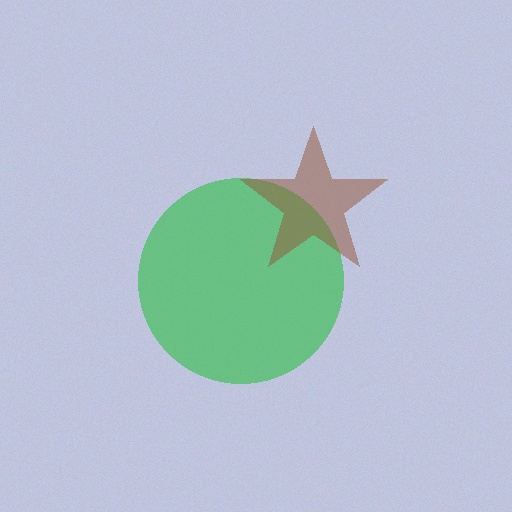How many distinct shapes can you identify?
There are 2 distinct shapes: a green circle, a brown star.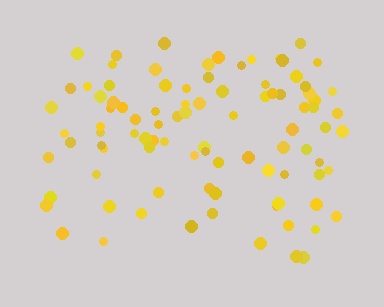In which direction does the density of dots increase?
From bottom to top, with the top side densest.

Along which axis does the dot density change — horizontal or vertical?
Vertical.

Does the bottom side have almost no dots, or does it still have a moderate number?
Still a moderate number, just noticeably fewer than the top.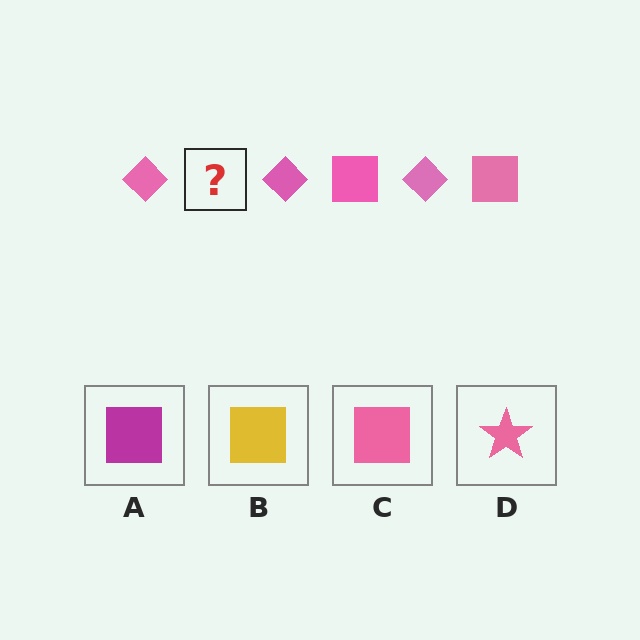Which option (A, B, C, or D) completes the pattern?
C.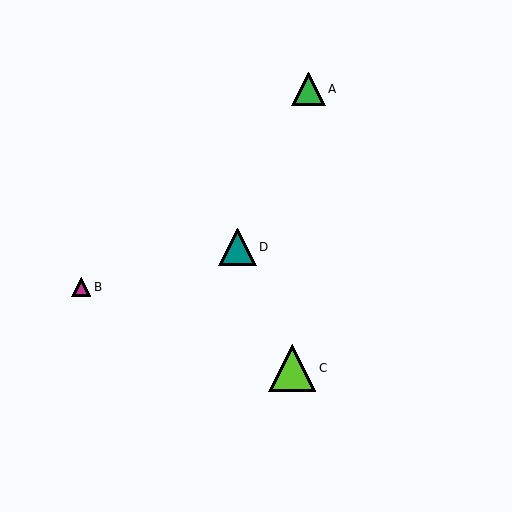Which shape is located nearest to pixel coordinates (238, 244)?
The teal triangle (labeled D) at (237, 247) is nearest to that location.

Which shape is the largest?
The lime triangle (labeled C) is the largest.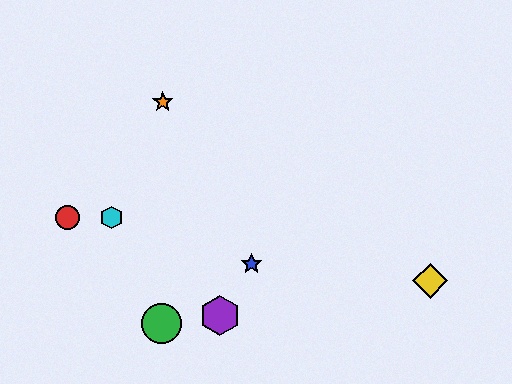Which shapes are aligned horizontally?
The red circle, the cyan hexagon are aligned horizontally.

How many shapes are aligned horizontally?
2 shapes (the red circle, the cyan hexagon) are aligned horizontally.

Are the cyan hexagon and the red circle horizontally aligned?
Yes, both are at y≈218.